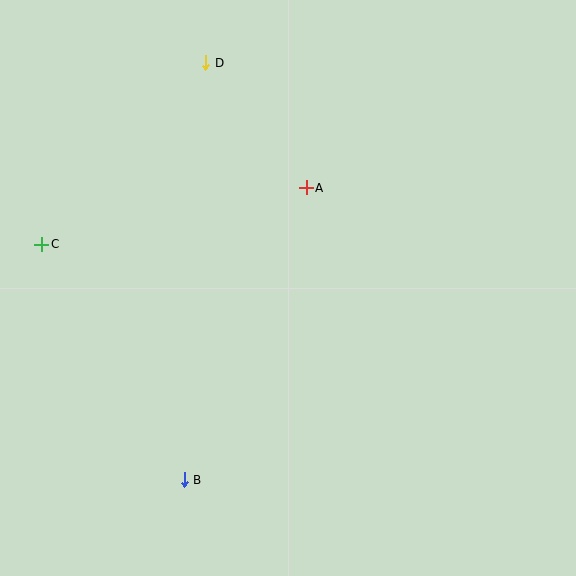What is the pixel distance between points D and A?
The distance between D and A is 161 pixels.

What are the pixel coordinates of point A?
Point A is at (306, 188).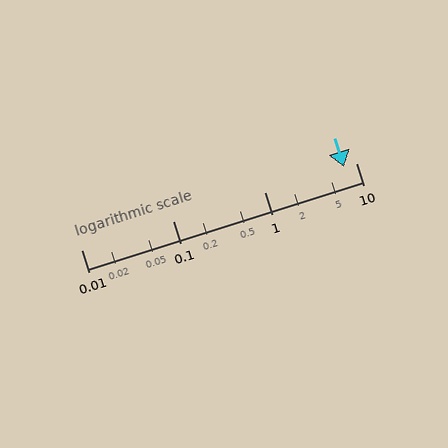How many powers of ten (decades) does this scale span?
The scale spans 3 decades, from 0.01 to 10.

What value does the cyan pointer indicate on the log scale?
The pointer indicates approximately 7.4.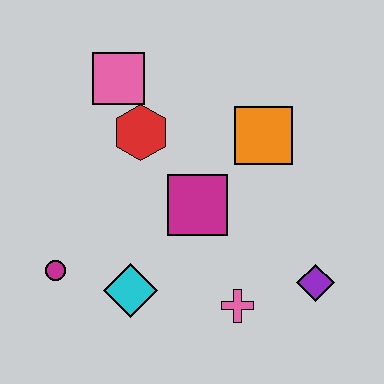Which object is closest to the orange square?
The magenta square is closest to the orange square.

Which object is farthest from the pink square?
The purple diamond is farthest from the pink square.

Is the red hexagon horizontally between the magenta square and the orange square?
No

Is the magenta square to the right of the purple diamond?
No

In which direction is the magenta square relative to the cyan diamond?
The magenta square is above the cyan diamond.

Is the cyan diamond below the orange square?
Yes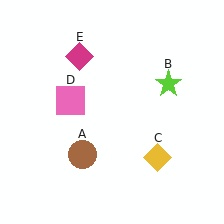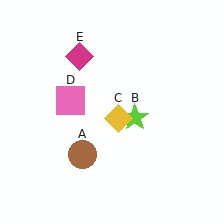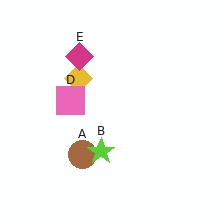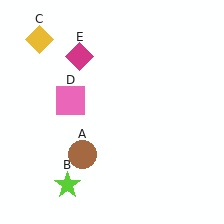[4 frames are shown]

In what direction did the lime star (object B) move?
The lime star (object B) moved down and to the left.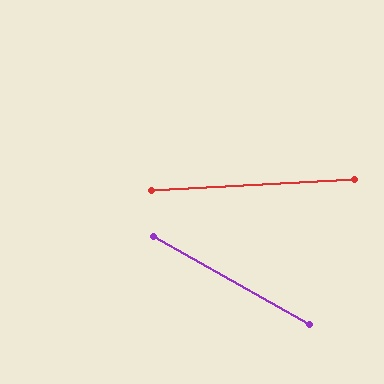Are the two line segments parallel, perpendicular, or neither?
Neither parallel nor perpendicular — they differ by about 33°.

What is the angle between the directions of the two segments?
Approximately 33 degrees.